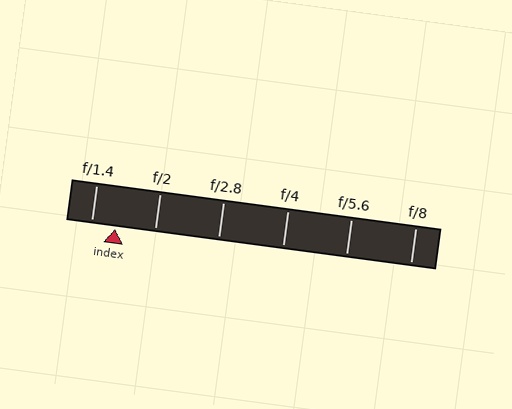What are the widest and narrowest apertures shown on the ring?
The widest aperture shown is f/1.4 and the narrowest is f/8.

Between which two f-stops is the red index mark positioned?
The index mark is between f/1.4 and f/2.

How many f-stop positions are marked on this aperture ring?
There are 6 f-stop positions marked.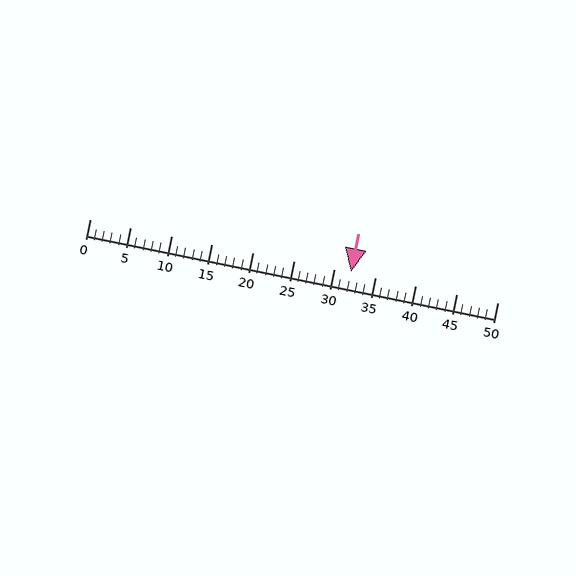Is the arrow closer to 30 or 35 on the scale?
The arrow is closer to 30.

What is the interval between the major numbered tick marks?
The major tick marks are spaced 5 units apart.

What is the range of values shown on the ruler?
The ruler shows values from 0 to 50.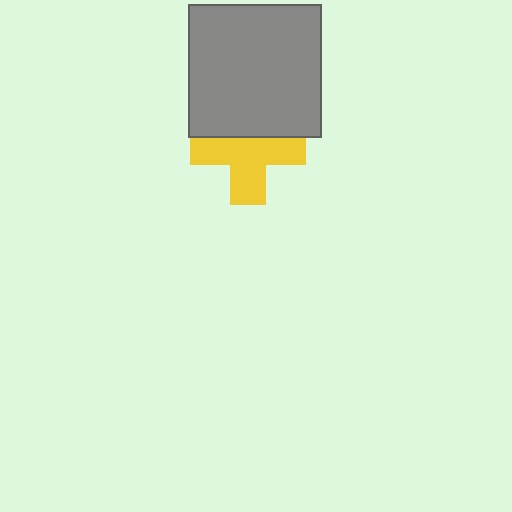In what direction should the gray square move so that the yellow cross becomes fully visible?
The gray square should move up. That is the shortest direction to clear the overlap and leave the yellow cross fully visible.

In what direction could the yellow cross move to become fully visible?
The yellow cross could move down. That would shift it out from behind the gray square entirely.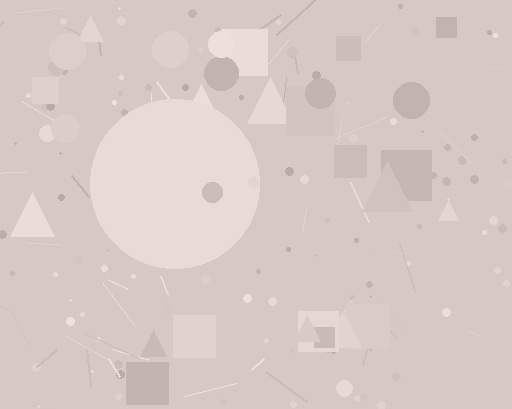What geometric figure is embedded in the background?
A circle is embedded in the background.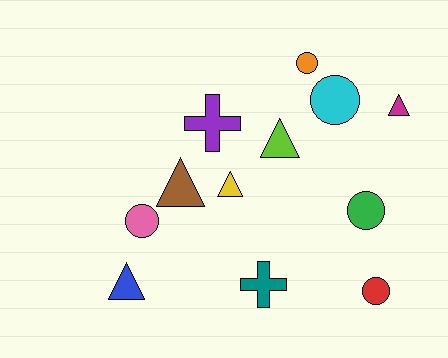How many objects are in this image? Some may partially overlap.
There are 12 objects.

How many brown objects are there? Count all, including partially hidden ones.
There is 1 brown object.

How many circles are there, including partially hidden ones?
There are 5 circles.